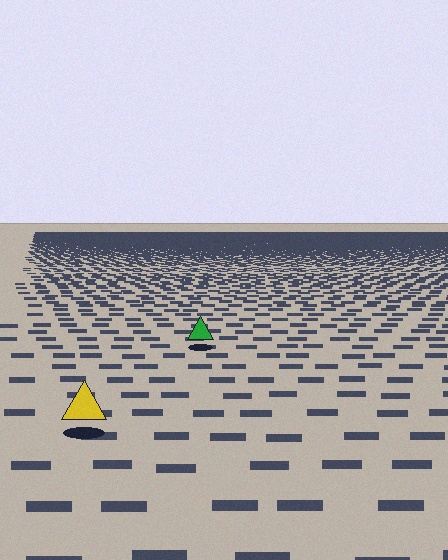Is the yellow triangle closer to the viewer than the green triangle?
Yes. The yellow triangle is closer — you can tell from the texture gradient: the ground texture is coarser near it.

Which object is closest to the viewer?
The yellow triangle is closest. The texture marks near it are larger and more spread out.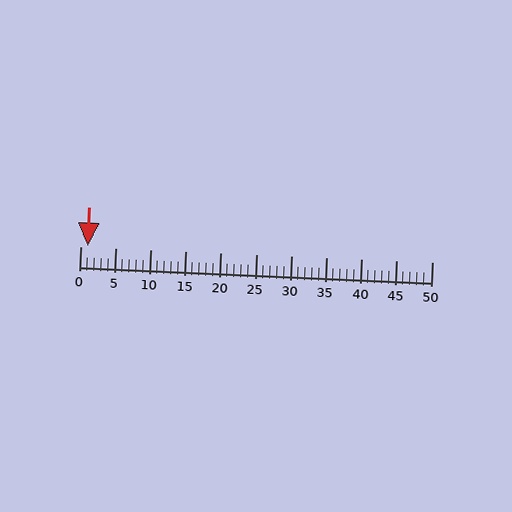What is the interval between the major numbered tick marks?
The major tick marks are spaced 5 units apart.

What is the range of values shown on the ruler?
The ruler shows values from 0 to 50.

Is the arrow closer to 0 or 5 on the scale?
The arrow is closer to 0.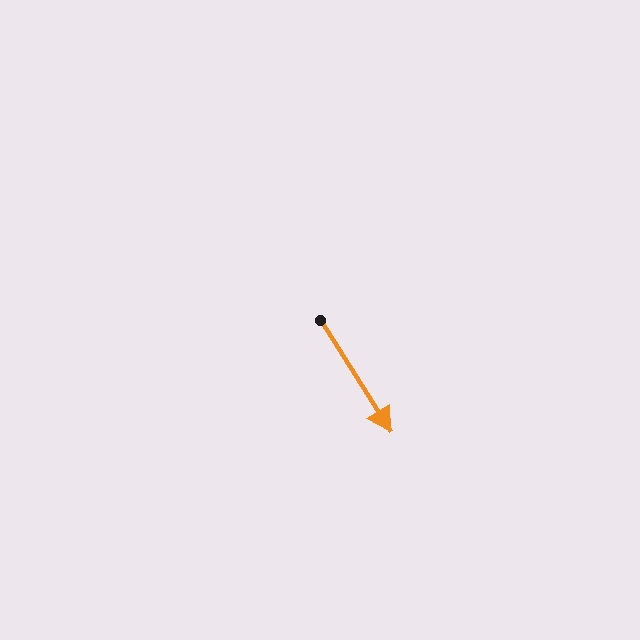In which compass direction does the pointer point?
Southeast.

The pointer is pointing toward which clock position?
Roughly 5 o'clock.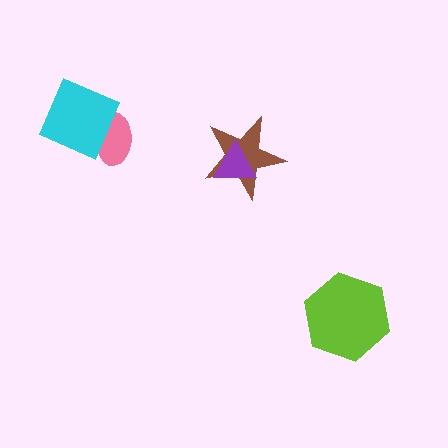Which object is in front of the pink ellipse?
The cyan square is in front of the pink ellipse.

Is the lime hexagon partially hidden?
No, no other shape covers it.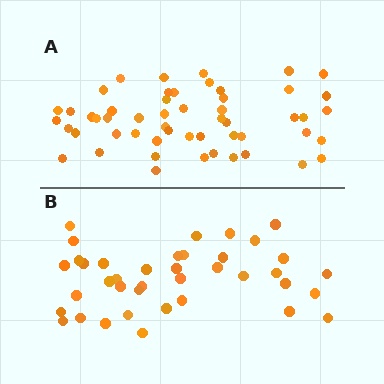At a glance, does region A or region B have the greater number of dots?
Region A (the top region) has more dots.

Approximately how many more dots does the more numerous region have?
Region A has approximately 15 more dots than region B.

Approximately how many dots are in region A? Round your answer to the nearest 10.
About 50 dots. (The exact count is 53, which rounds to 50.)